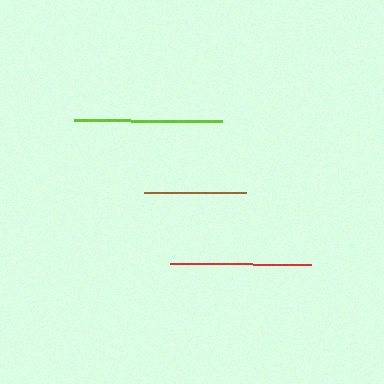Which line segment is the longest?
The lime line is the longest at approximately 148 pixels.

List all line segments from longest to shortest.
From longest to shortest: lime, red, brown.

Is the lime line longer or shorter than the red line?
The lime line is longer than the red line.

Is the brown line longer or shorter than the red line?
The red line is longer than the brown line.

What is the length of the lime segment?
The lime segment is approximately 148 pixels long.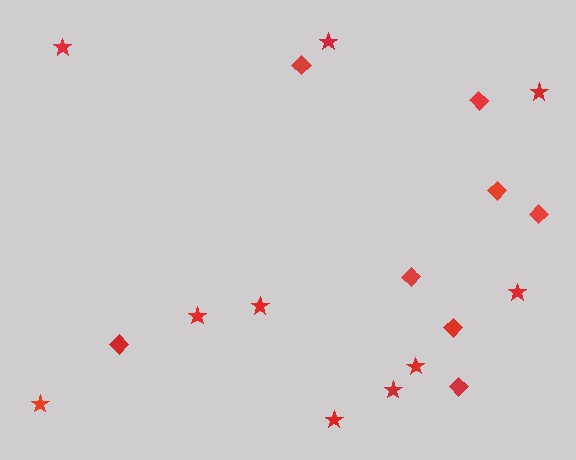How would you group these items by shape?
There are 2 groups: one group of diamonds (8) and one group of stars (10).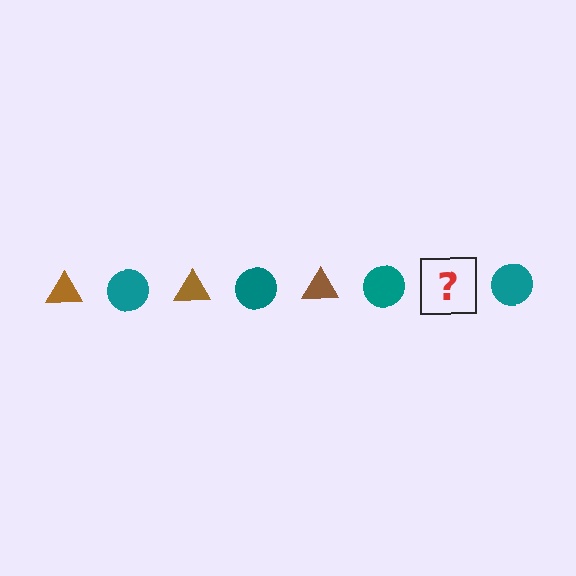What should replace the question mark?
The question mark should be replaced with a brown triangle.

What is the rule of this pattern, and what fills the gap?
The rule is that the pattern alternates between brown triangle and teal circle. The gap should be filled with a brown triangle.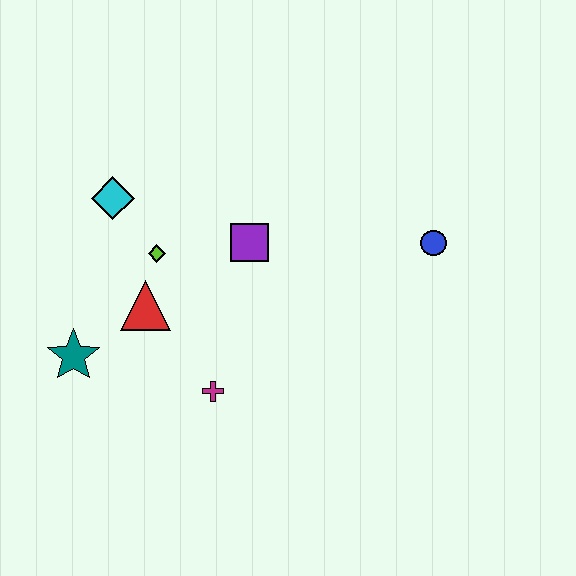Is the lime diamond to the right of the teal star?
Yes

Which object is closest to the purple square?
The lime diamond is closest to the purple square.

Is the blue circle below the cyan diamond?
Yes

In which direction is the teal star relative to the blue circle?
The teal star is to the left of the blue circle.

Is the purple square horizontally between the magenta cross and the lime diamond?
No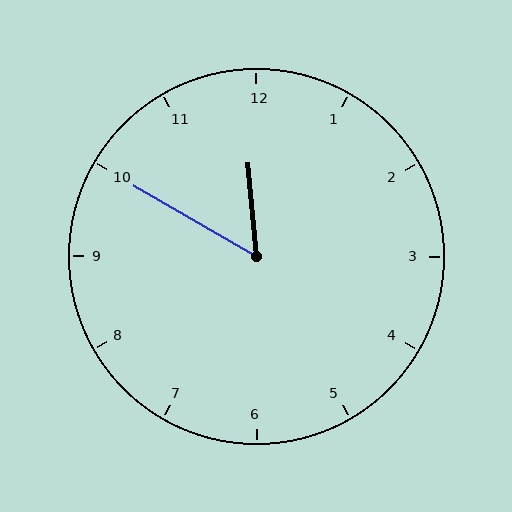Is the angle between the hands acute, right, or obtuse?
It is acute.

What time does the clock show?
11:50.